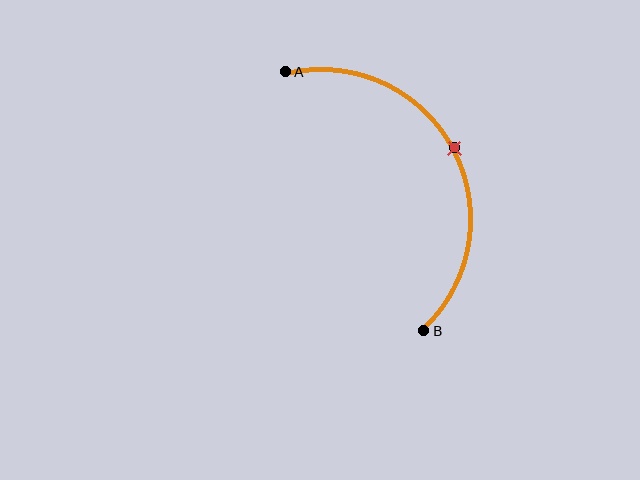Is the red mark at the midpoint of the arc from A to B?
Yes. The red mark lies on the arc at equal arc-length from both A and B — it is the arc midpoint.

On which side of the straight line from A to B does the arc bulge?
The arc bulges to the right of the straight line connecting A and B.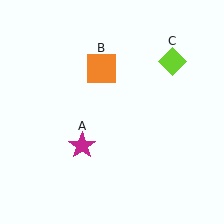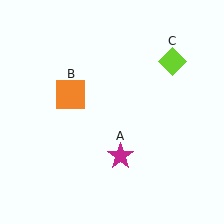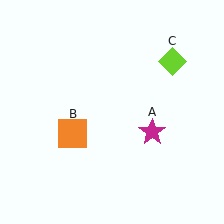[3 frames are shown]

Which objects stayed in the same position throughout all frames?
Lime diamond (object C) remained stationary.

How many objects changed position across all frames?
2 objects changed position: magenta star (object A), orange square (object B).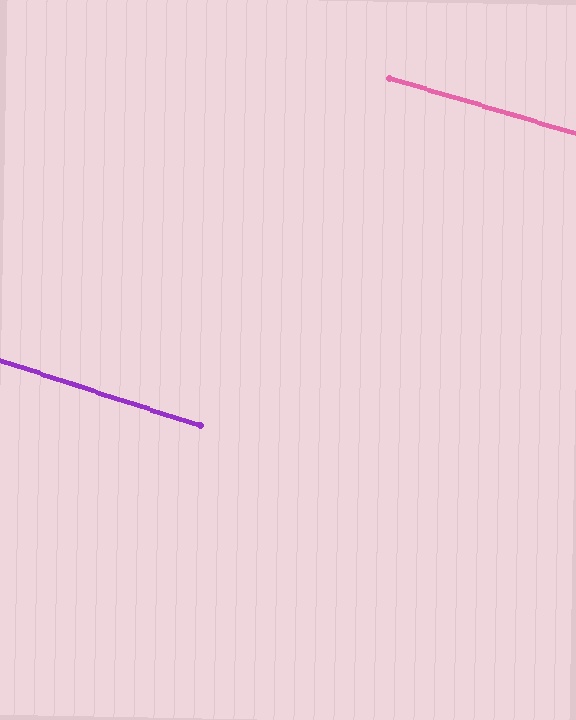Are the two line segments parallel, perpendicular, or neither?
Parallel — their directions differ by only 1.8°.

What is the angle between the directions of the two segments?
Approximately 2 degrees.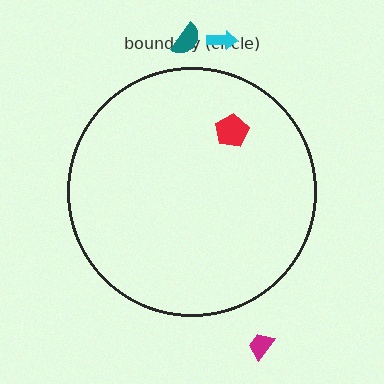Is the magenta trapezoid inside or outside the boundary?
Outside.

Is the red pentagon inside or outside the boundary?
Inside.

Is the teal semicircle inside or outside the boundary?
Outside.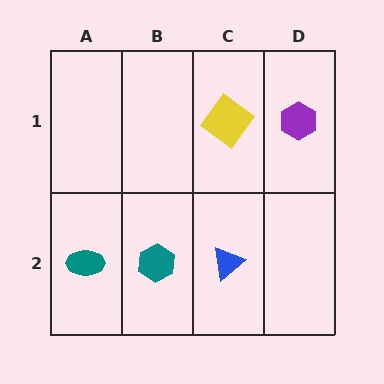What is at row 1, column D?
A purple hexagon.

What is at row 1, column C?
A yellow diamond.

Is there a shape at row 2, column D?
No, that cell is empty.